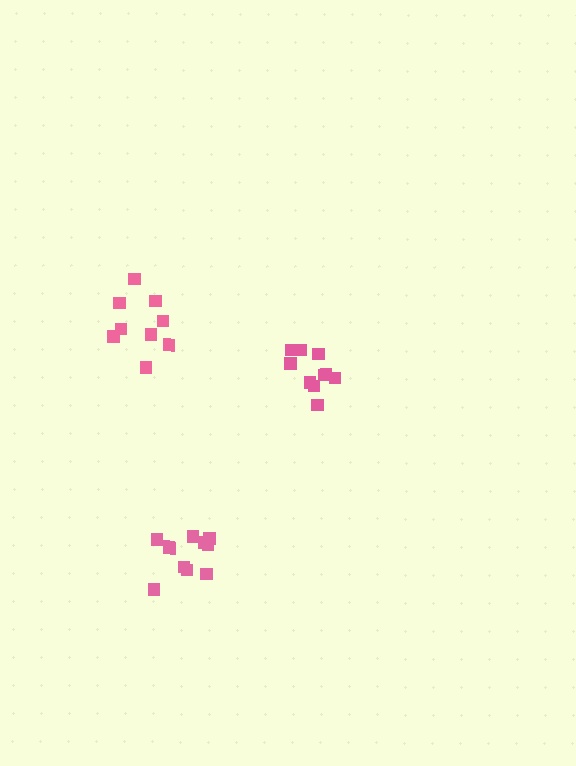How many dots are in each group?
Group 1: 10 dots, Group 2: 9 dots, Group 3: 11 dots (30 total).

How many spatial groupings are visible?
There are 3 spatial groupings.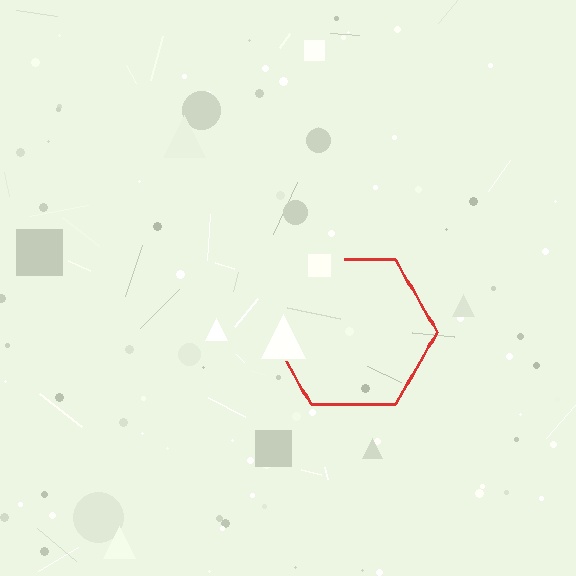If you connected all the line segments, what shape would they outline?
They would outline a hexagon.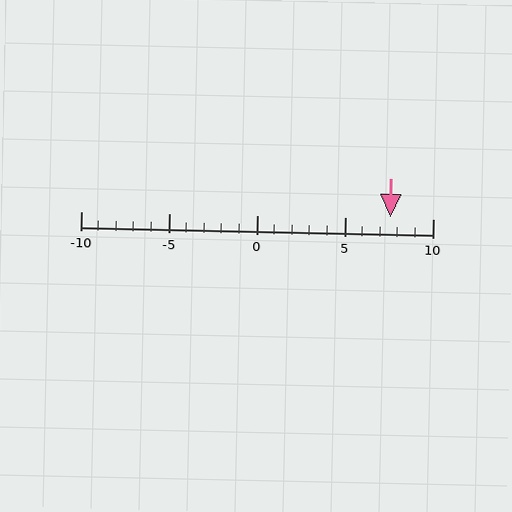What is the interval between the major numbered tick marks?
The major tick marks are spaced 5 units apart.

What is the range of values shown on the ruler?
The ruler shows values from -10 to 10.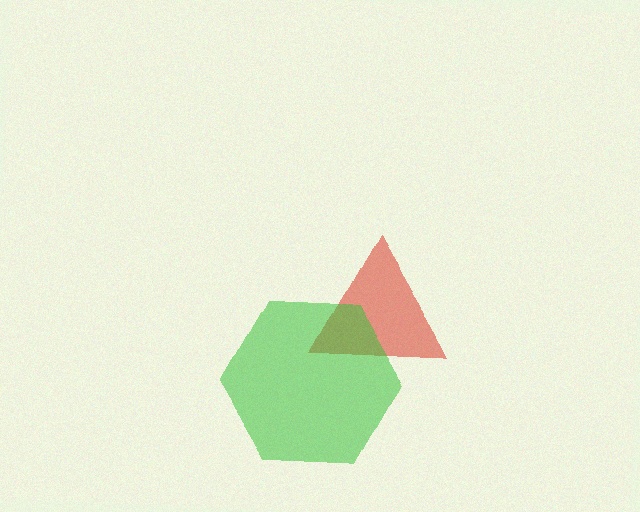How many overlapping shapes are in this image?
There are 2 overlapping shapes in the image.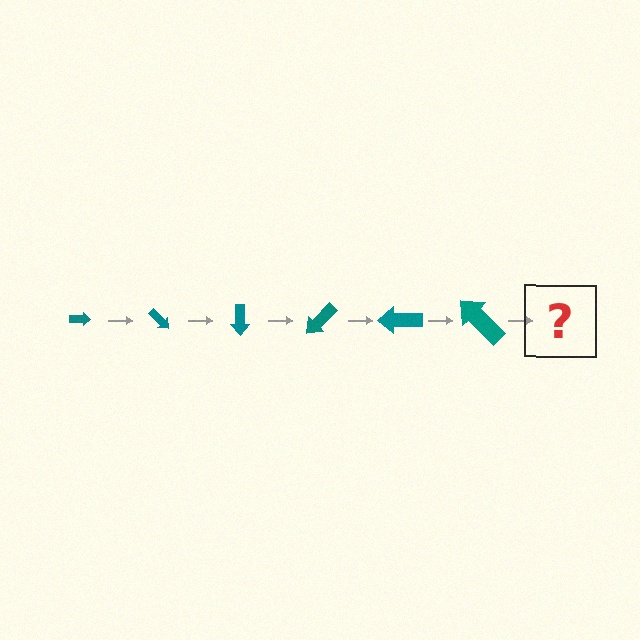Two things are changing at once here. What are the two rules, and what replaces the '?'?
The two rules are that the arrow grows larger each step and it rotates 45 degrees each step. The '?' should be an arrow, larger than the previous one and rotated 270 degrees from the start.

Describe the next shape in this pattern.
It should be an arrow, larger than the previous one and rotated 270 degrees from the start.